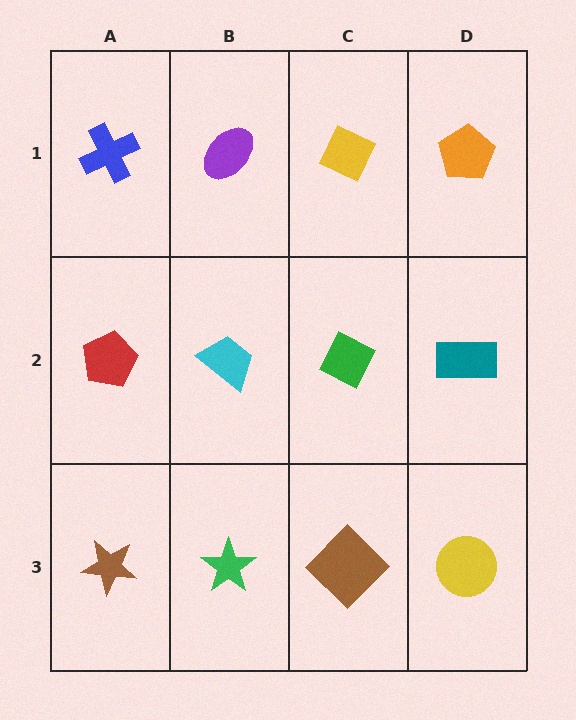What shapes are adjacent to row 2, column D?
An orange pentagon (row 1, column D), a yellow circle (row 3, column D), a green diamond (row 2, column C).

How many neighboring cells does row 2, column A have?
3.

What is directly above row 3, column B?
A cyan trapezoid.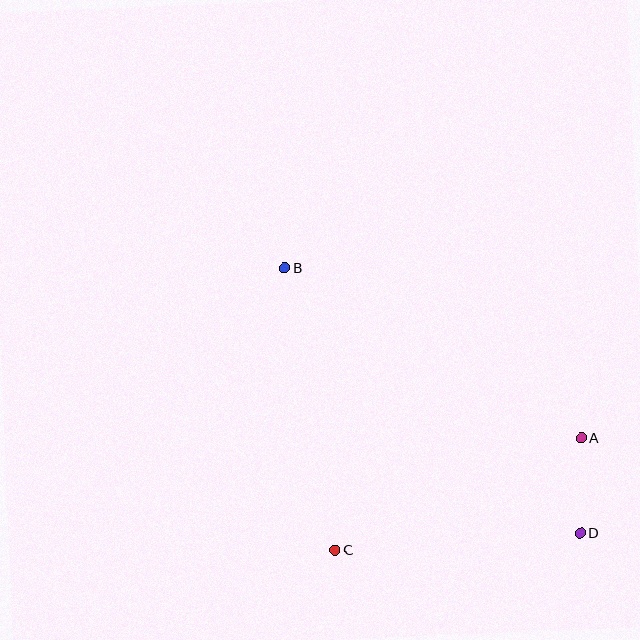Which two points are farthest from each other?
Points B and D are farthest from each other.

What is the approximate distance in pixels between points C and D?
The distance between C and D is approximately 246 pixels.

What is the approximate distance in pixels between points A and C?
The distance between A and C is approximately 271 pixels.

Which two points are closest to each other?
Points A and D are closest to each other.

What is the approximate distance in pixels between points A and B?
The distance between A and B is approximately 342 pixels.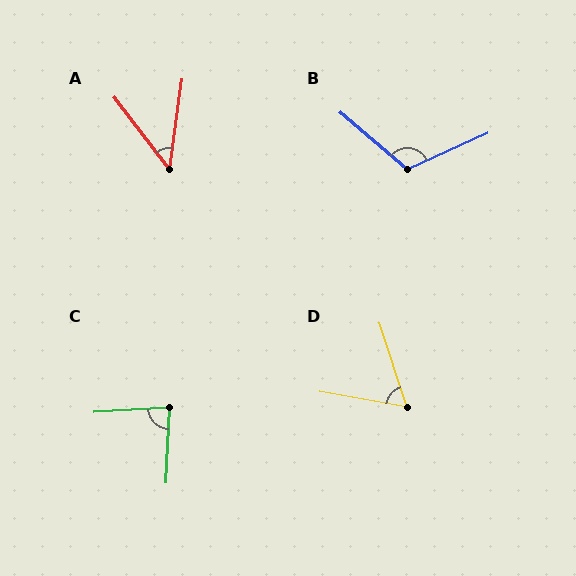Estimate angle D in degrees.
Approximately 62 degrees.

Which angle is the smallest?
A, at approximately 45 degrees.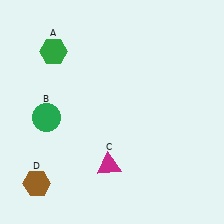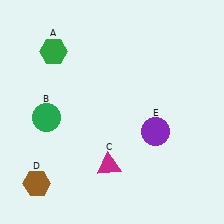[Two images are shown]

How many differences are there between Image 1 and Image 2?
There is 1 difference between the two images.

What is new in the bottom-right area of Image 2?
A purple circle (E) was added in the bottom-right area of Image 2.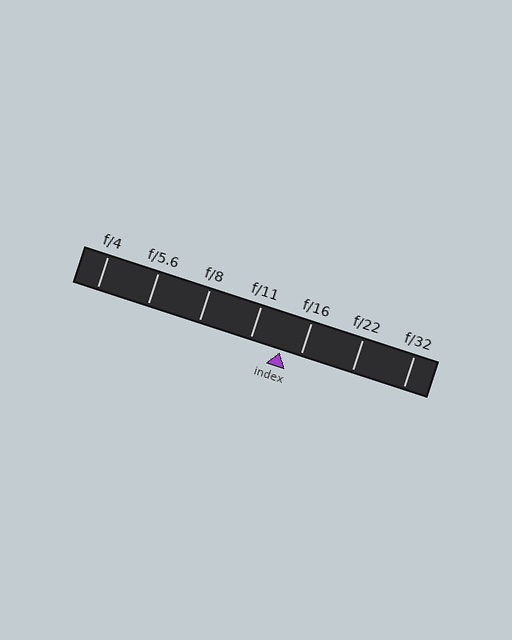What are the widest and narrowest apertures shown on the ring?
The widest aperture shown is f/4 and the narrowest is f/32.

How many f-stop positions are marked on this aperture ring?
There are 7 f-stop positions marked.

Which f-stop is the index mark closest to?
The index mark is closest to f/16.